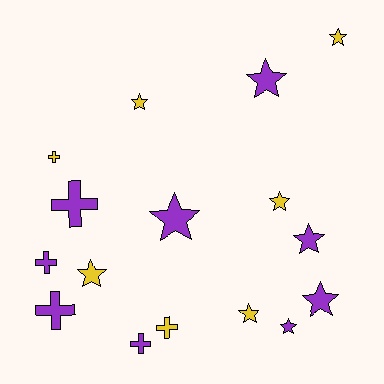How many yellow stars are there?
There are 5 yellow stars.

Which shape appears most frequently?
Star, with 10 objects.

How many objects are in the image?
There are 16 objects.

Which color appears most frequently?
Purple, with 9 objects.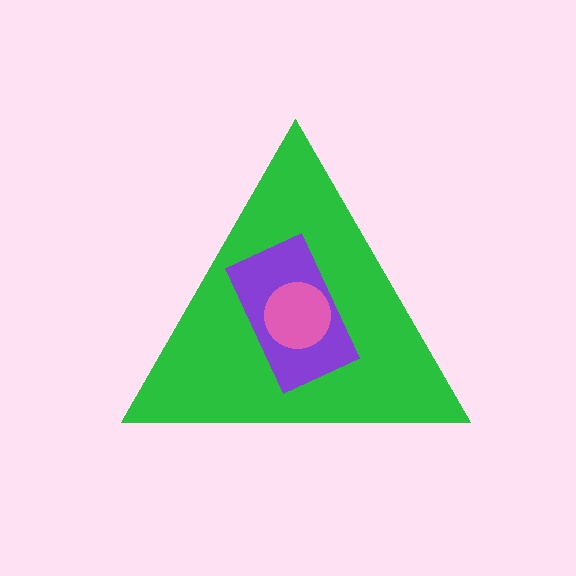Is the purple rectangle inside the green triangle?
Yes.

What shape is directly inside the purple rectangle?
The pink circle.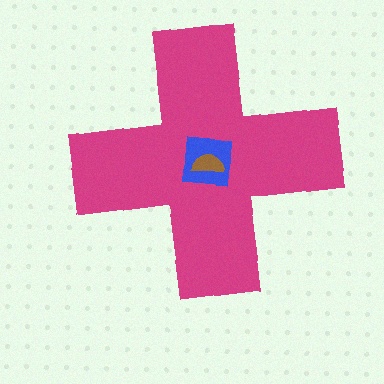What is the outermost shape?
The magenta cross.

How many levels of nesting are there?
3.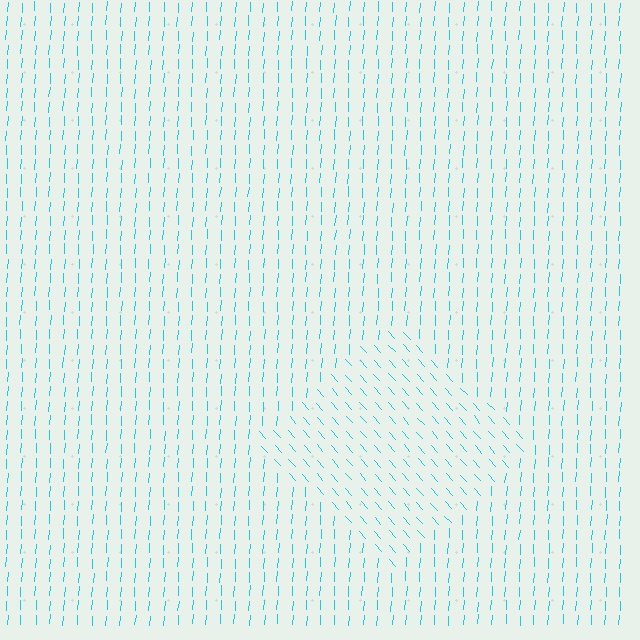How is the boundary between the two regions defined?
The boundary is defined purely by a change in line orientation (approximately 45 degrees difference). All lines are the same color and thickness.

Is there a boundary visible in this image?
Yes, there is a texture boundary formed by a change in line orientation.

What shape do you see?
I see a diamond.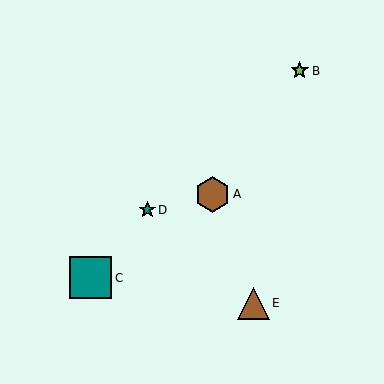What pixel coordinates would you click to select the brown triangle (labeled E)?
Click at (253, 304) to select the brown triangle E.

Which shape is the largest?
The teal square (labeled C) is the largest.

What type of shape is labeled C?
Shape C is a teal square.